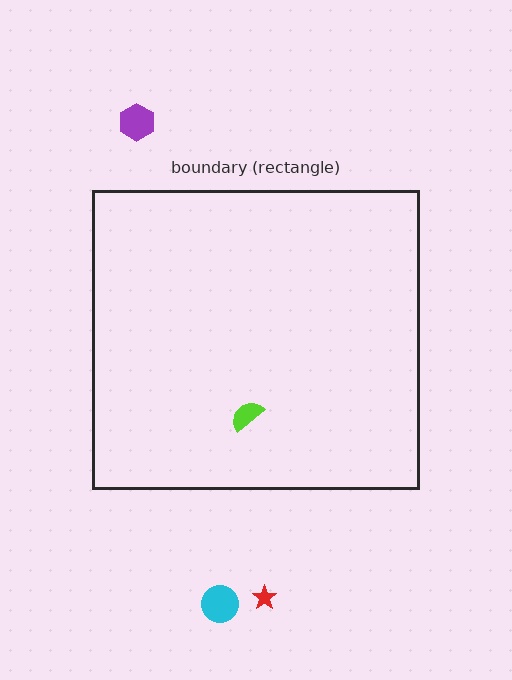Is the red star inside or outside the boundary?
Outside.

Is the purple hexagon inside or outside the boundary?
Outside.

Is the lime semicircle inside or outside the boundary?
Inside.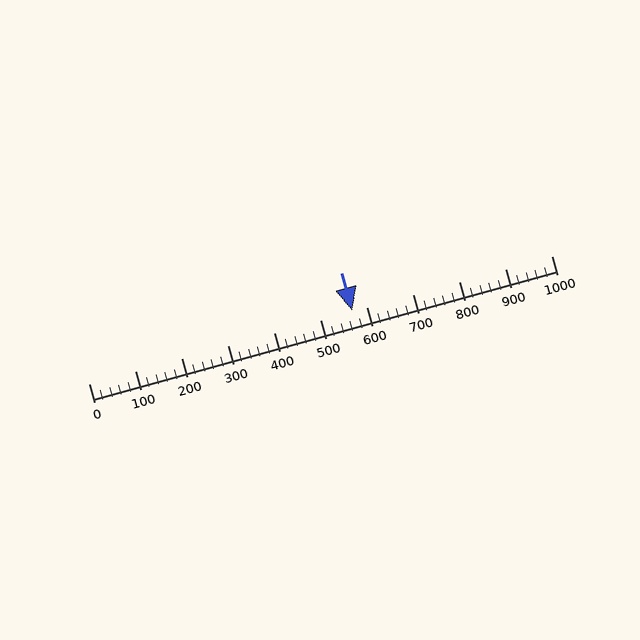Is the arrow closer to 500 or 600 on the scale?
The arrow is closer to 600.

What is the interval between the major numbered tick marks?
The major tick marks are spaced 100 units apart.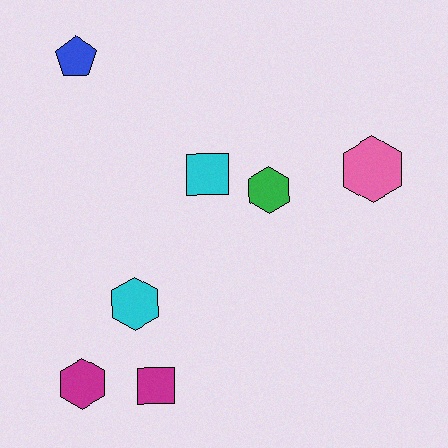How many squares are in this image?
There are 2 squares.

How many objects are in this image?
There are 7 objects.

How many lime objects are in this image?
There are no lime objects.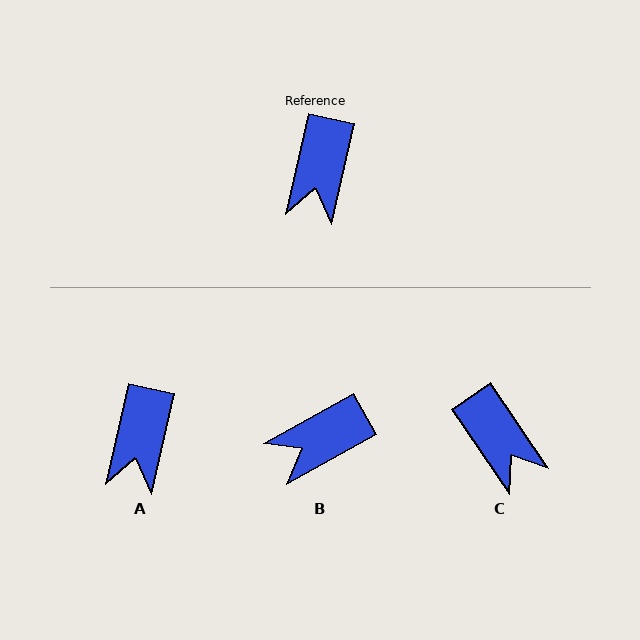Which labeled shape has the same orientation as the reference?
A.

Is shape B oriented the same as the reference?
No, it is off by about 48 degrees.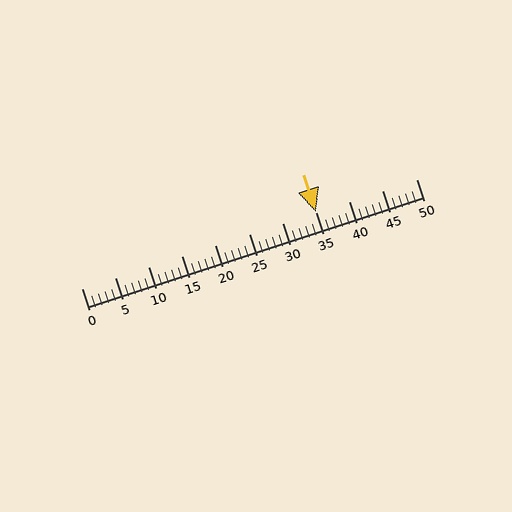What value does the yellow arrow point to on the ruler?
The yellow arrow points to approximately 35.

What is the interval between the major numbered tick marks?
The major tick marks are spaced 5 units apart.